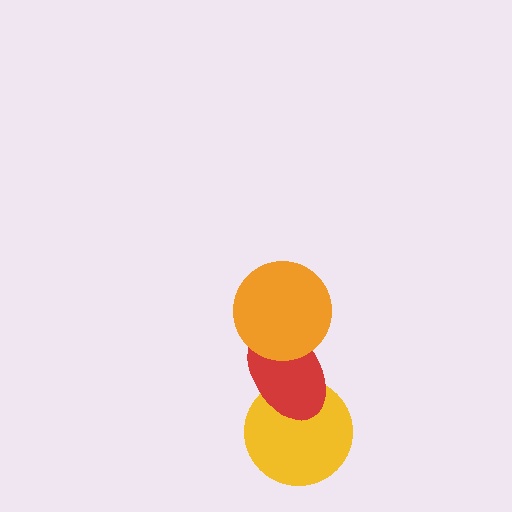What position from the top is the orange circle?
The orange circle is 1st from the top.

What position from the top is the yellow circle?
The yellow circle is 3rd from the top.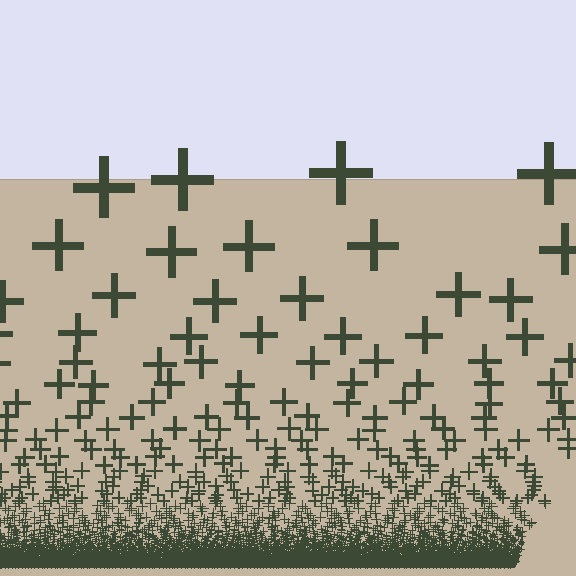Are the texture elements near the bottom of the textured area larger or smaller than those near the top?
Smaller. The gradient is inverted — elements near the bottom are smaller and denser.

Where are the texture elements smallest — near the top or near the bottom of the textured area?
Near the bottom.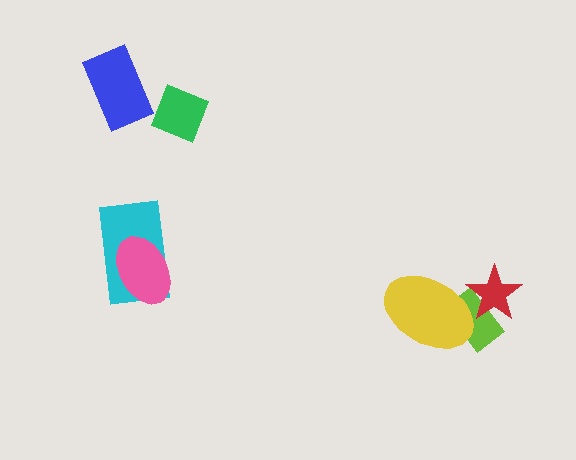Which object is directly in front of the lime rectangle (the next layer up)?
The red star is directly in front of the lime rectangle.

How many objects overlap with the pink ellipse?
1 object overlaps with the pink ellipse.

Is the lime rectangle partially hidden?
Yes, it is partially covered by another shape.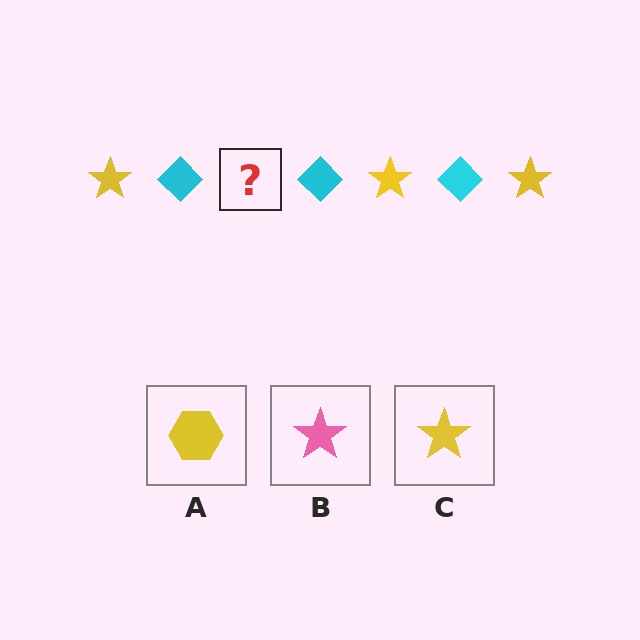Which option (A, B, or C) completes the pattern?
C.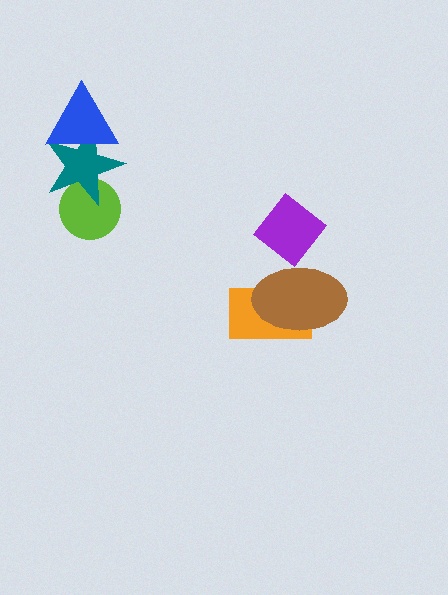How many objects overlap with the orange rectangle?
1 object overlaps with the orange rectangle.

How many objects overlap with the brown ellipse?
1 object overlaps with the brown ellipse.